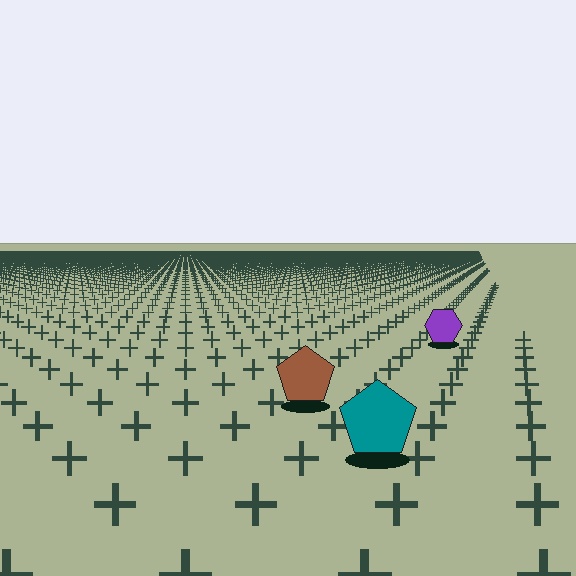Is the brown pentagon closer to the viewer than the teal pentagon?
No. The teal pentagon is closer — you can tell from the texture gradient: the ground texture is coarser near it.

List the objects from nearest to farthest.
From nearest to farthest: the teal pentagon, the brown pentagon, the purple hexagon.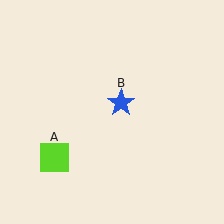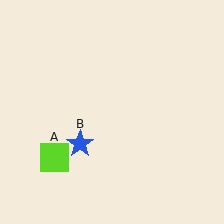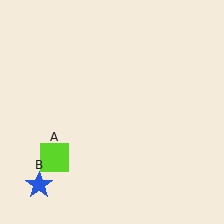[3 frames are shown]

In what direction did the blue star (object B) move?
The blue star (object B) moved down and to the left.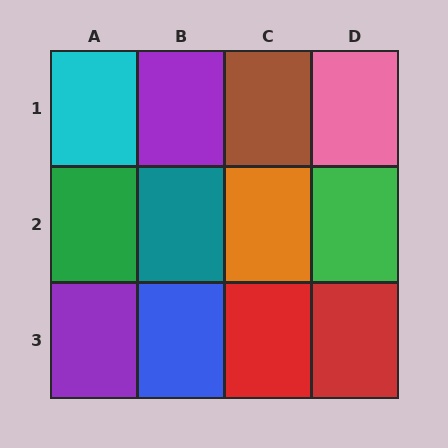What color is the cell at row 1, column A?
Cyan.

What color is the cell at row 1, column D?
Pink.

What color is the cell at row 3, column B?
Blue.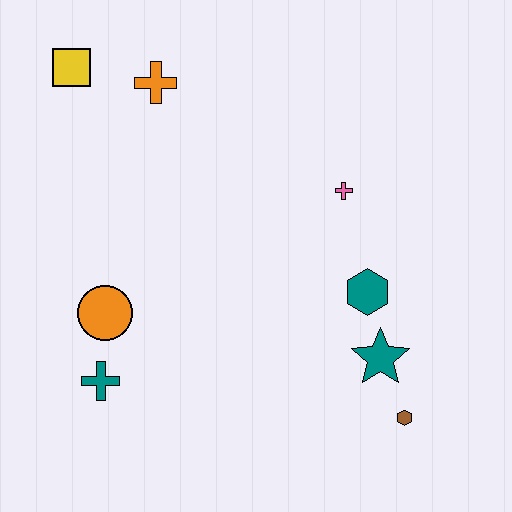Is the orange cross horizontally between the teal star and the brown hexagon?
No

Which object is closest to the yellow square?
The orange cross is closest to the yellow square.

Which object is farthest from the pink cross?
The teal cross is farthest from the pink cross.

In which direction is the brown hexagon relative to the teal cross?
The brown hexagon is to the right of the teal cross.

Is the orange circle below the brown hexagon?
No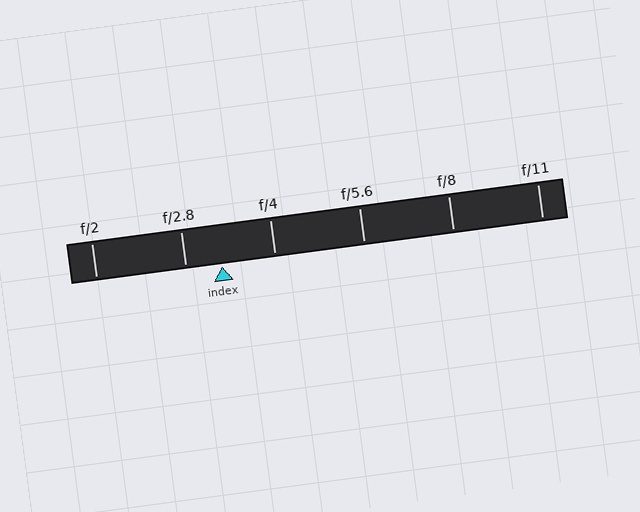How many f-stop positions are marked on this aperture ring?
There are 6 f-stop positions marked.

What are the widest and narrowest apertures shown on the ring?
The widest aperture shown is f/2 and the narrowest is f/11.